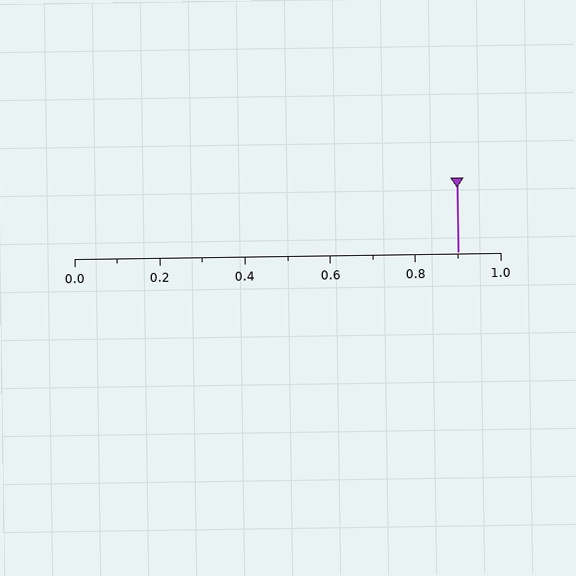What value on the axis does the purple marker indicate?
The marker indicates approximately 0.9.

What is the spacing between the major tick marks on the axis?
The major ticks are spaced 0.2 apart.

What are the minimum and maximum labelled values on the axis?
The axis runs from 0.0 to 1.0.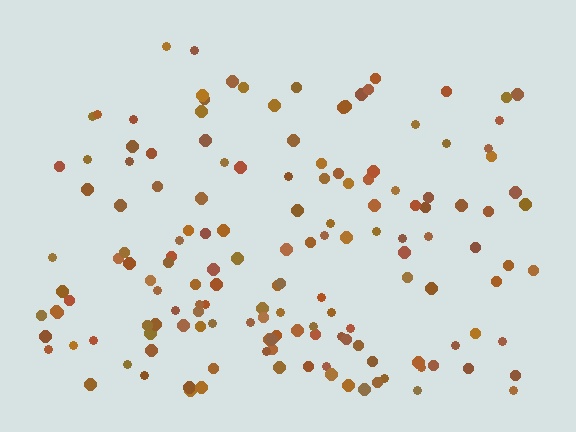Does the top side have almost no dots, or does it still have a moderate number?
Still a moderate number, just noticeably fewer than the bottom.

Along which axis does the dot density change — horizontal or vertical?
Vertical.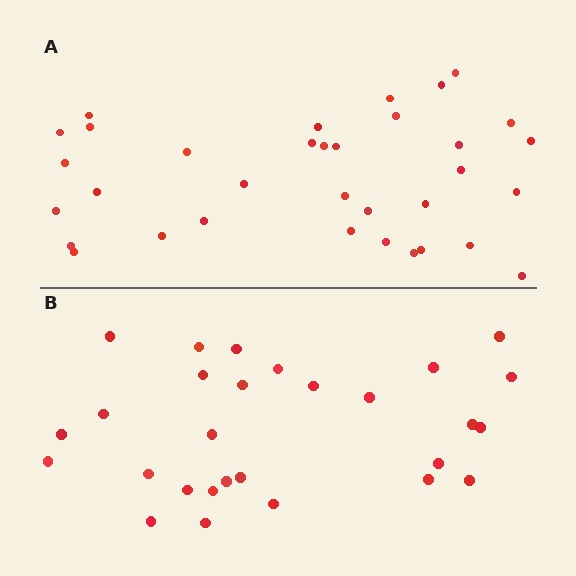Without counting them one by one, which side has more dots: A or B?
Region A (the top region) has more dots.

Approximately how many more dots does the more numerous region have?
Region A has about 6 more dots than region B.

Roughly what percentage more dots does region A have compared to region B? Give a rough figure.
About 20% more.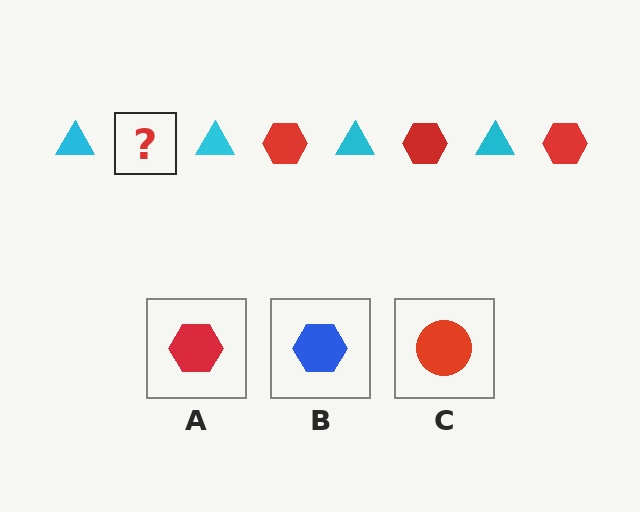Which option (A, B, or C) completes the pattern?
A.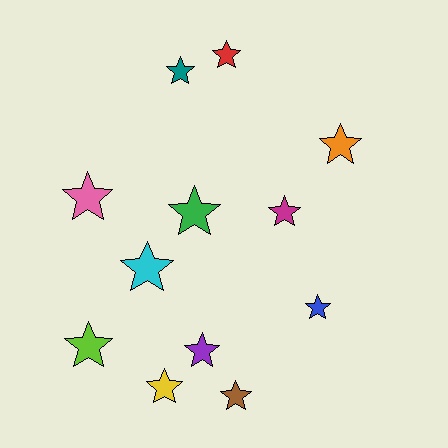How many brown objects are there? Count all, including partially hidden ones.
There is 1 brown object.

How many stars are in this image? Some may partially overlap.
There are 12 stars.